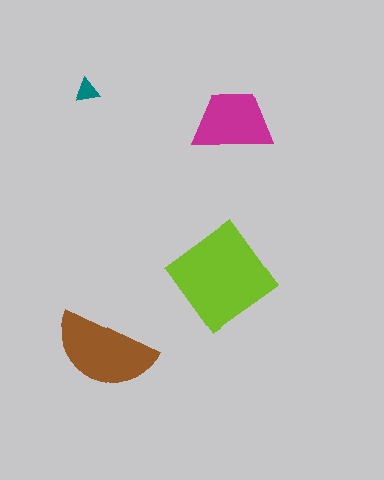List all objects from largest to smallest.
The lime diamond, the brown semicircle, the magenta trapezoid, the teal triangle.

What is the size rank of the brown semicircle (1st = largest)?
2nd.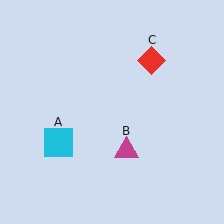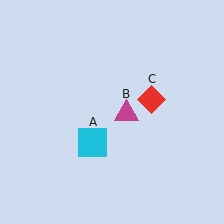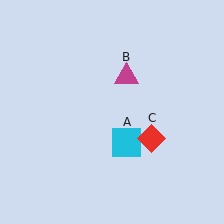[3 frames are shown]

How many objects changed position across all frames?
3 objects changed position: cyan square (object A), magenta triangle (object B), red diamond (object C).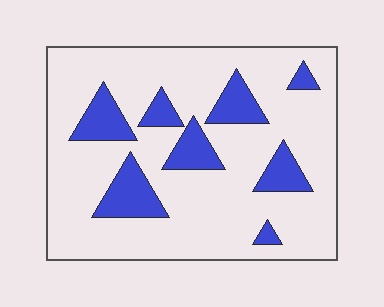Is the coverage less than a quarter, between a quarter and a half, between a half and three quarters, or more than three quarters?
Less than a quarter.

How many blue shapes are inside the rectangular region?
8.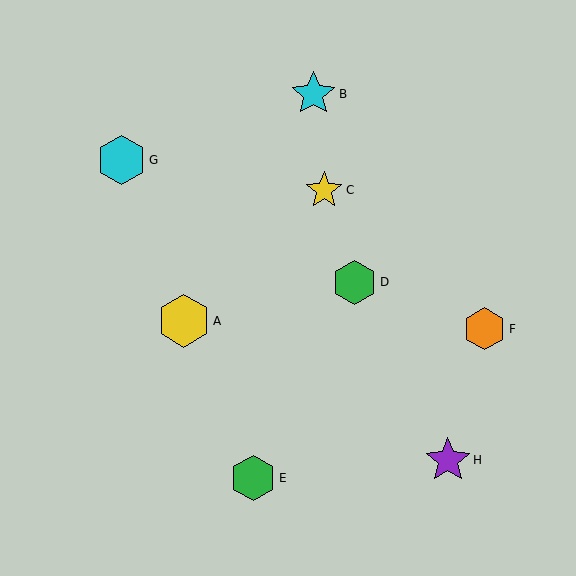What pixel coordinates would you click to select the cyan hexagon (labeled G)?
Click at (122, 160) to select the cyan hexagon G.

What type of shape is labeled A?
Shape A is a yellow hexagon.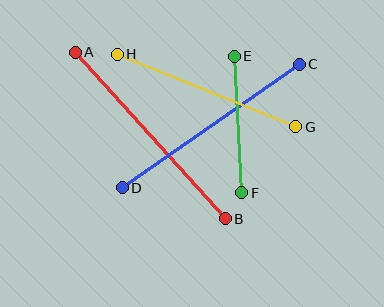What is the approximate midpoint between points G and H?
The midpoint is at approximately (206, 91) pixels.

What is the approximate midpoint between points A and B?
The midpoint is at approximately (150, 135) pixels.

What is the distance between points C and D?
The distance is approximately 216 pixels.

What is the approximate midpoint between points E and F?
The midpoint is at approximately (238, 125) pixels.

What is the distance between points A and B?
The distance is approximately 224 pixels.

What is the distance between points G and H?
The distance is approximately 193 pixels.